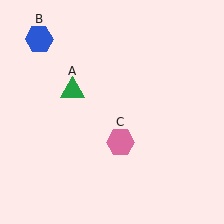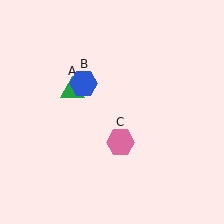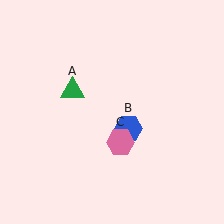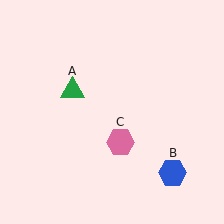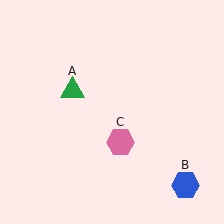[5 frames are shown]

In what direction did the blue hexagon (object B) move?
The blue hexagon (object B) moved down and to the right.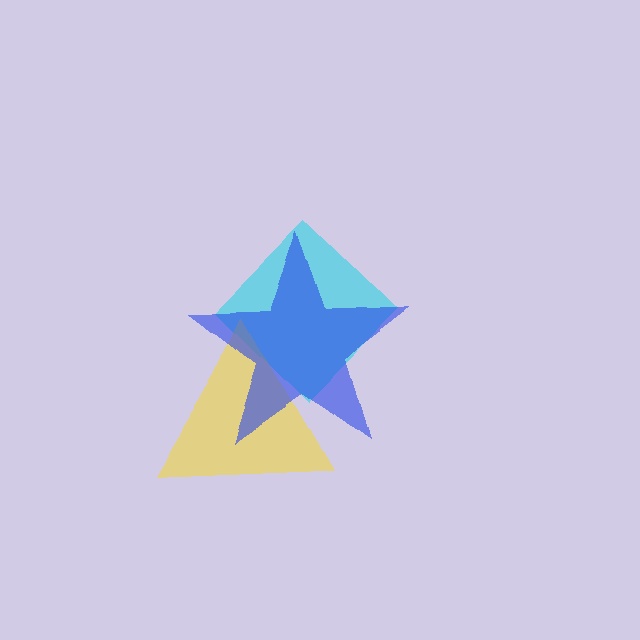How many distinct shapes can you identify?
There are 3 distinct shapes: a cyan diamond, a yellow triangle, a blue star.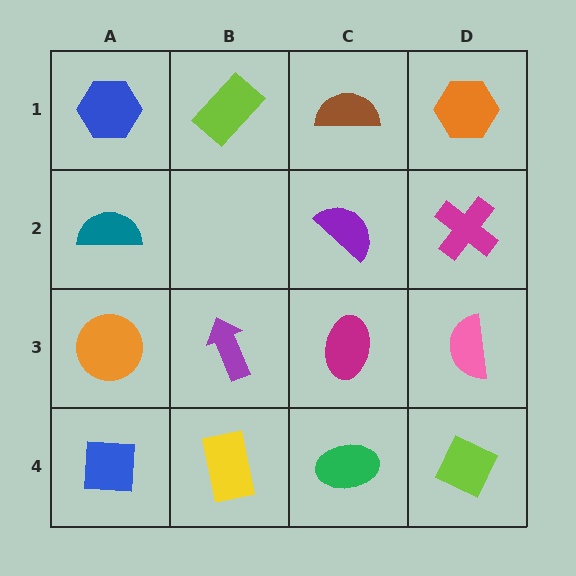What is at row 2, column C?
A purple semicircle.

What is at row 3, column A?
An orange circle.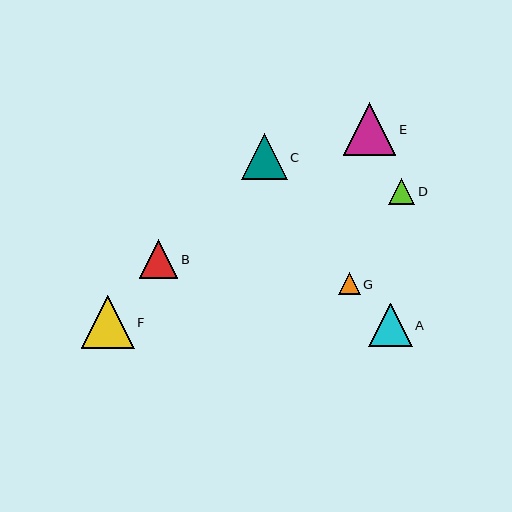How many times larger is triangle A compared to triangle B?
Triangle A is approximately 1.1 times the size of triangle B.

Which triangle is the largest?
Triangle F is the largest with a size of approximately 53 pixels.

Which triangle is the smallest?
Triangle G is the smallest with a size of approximately 21 pixels.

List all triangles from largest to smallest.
From largest to smallest: F, E, C, A, B, D, G.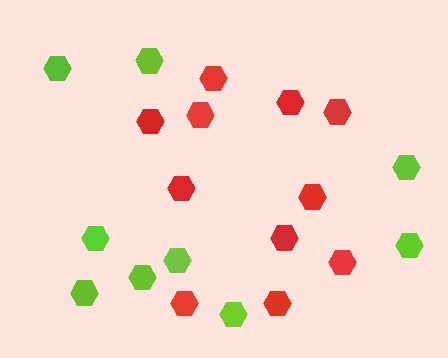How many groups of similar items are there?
There are 2 groups: one group of lime hexagons (9) and one group of red hexagons (11).